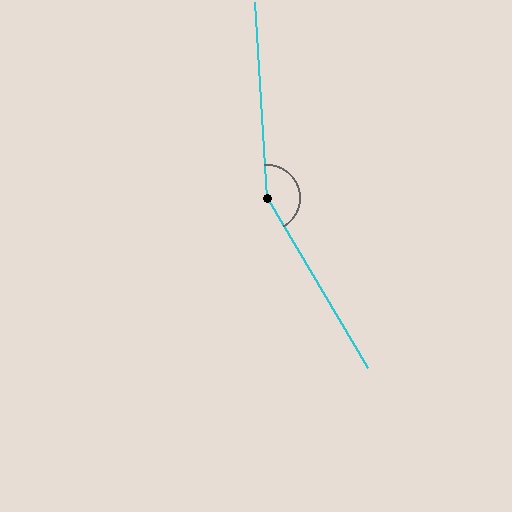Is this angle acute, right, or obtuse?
It is obtuse.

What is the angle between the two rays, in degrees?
Approximately 153 degrees.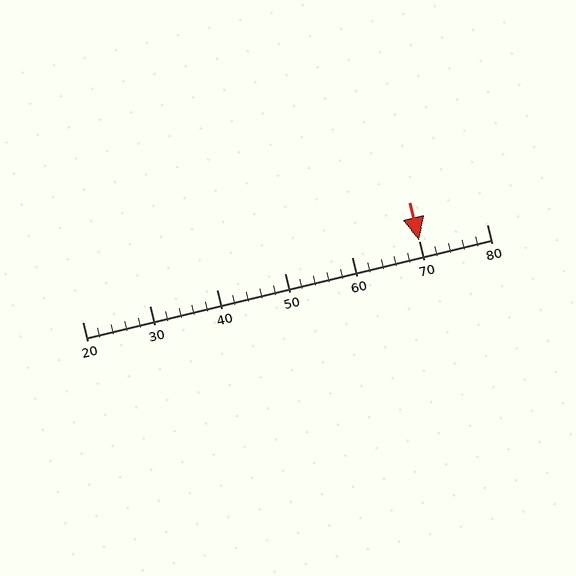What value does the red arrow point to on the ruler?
The red arrow points to approximately 70.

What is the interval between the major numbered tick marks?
The major tick marks are spaced 10 units apart.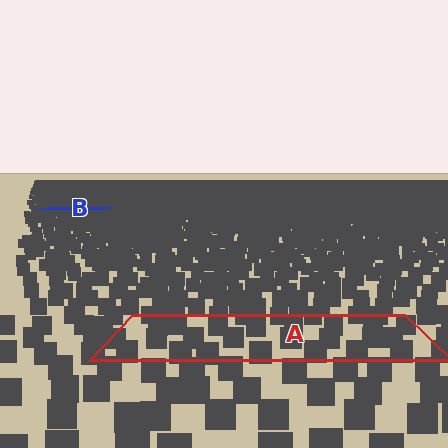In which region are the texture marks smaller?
The texture marks are smaller in region B, because it is farther away.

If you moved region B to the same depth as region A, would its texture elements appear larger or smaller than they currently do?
They would appear larger. At a closer depth, the same texture elements are projected at a bigger on-screen size.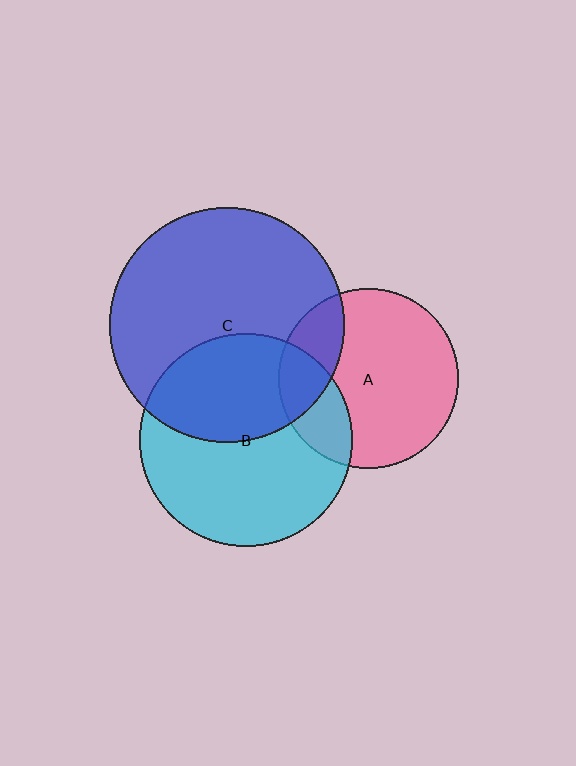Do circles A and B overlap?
Yes.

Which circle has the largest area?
Circle C (blue).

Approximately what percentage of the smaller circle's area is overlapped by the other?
Approximately 25%.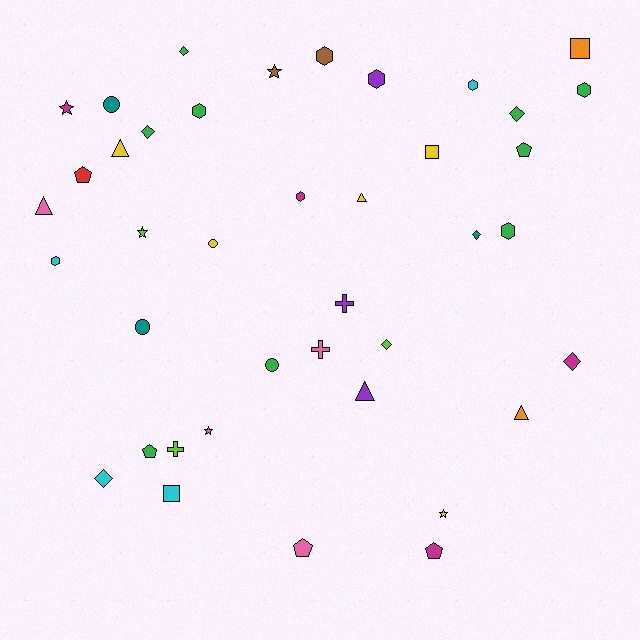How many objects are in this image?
There are 40 objects.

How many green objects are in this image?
There are 9 green objects.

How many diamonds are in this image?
There are 7 diamonds.